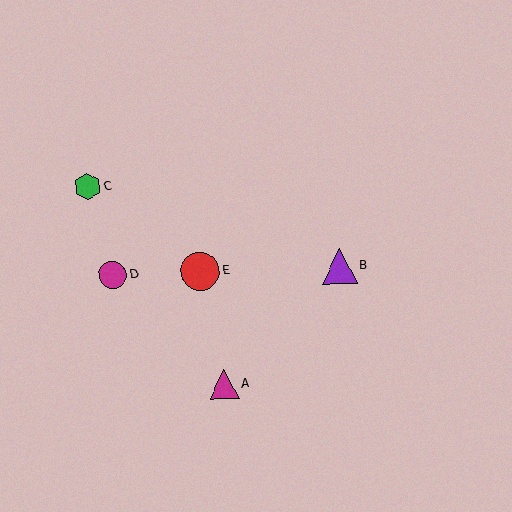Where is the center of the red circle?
The center of the red circle is at (200, 271).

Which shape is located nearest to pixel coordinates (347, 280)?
The purple triangle (labeled B) at (339, 266) is nearest to that location.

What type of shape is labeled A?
Shape A is a magenta triangle.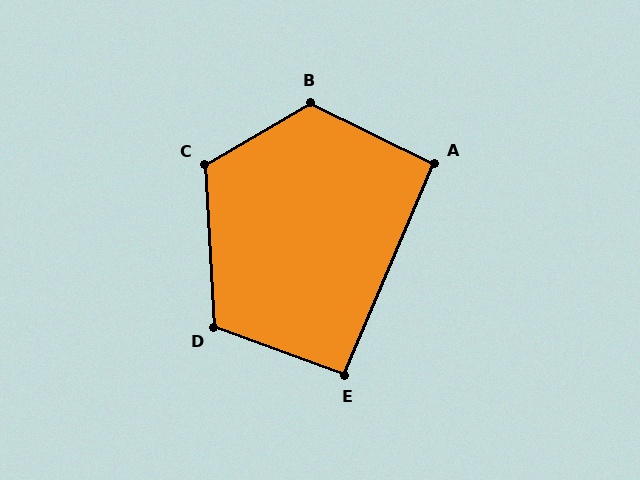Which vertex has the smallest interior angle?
E, at approximately 93 degrees.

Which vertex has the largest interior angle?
B, at approximately 123 degrees.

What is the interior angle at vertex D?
Approximately 113 degrees (obtuse).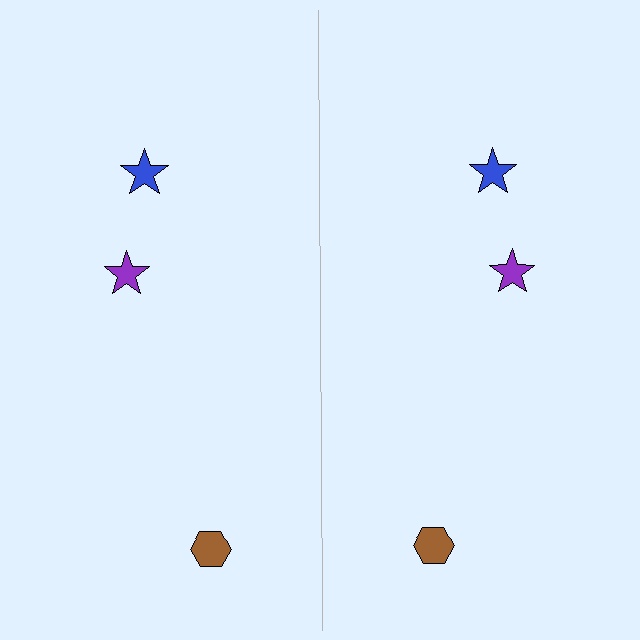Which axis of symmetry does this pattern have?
The pattern has a vertical axis of symmetry running through the center of the image.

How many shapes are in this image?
There are 6 shapes in this image.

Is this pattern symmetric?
Yes, this pattern has bilateral (reflection) symmetry.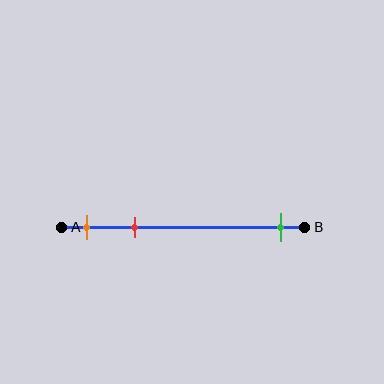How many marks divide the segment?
There are 3 marks dividing the segment.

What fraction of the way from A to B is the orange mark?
The orange mark is approximately 10% (0.1) of the way from A to B.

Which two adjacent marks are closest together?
The orange and red marks are the closest adjacent pair.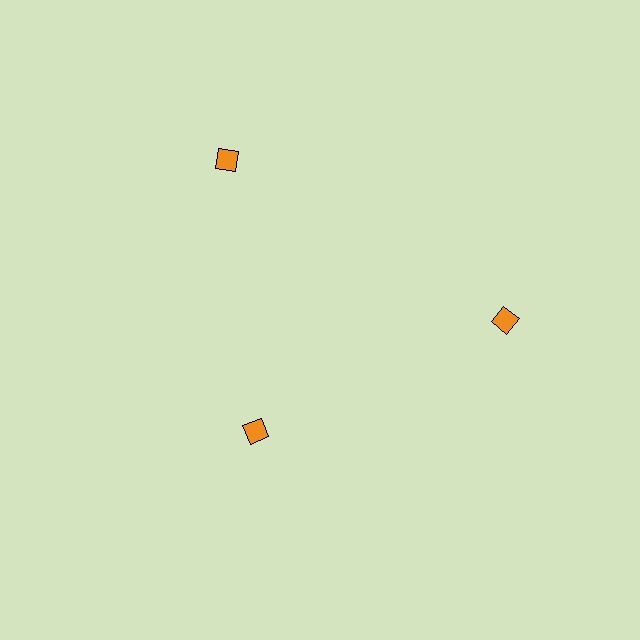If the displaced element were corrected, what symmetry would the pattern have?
It would have 3-fold rotational symmetry — the pattern would map onto itself every 120 degrees.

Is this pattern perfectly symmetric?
No. The 3 orange diamonds are arranged in a ring, but one element near the 7 o'clock position is pulled inward toward the center, breaking the 3-fold rotational symmetry.